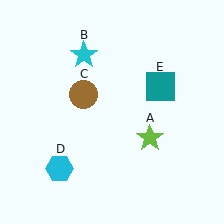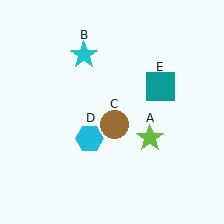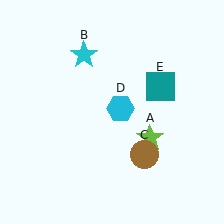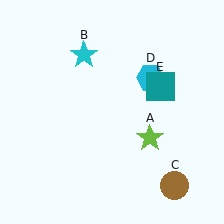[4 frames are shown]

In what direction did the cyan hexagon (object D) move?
The cyan hexagon (object D) moved up and to the right.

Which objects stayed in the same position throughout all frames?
Lime star (object A) and cyan star (object B) and teal square (object E) remained stationary.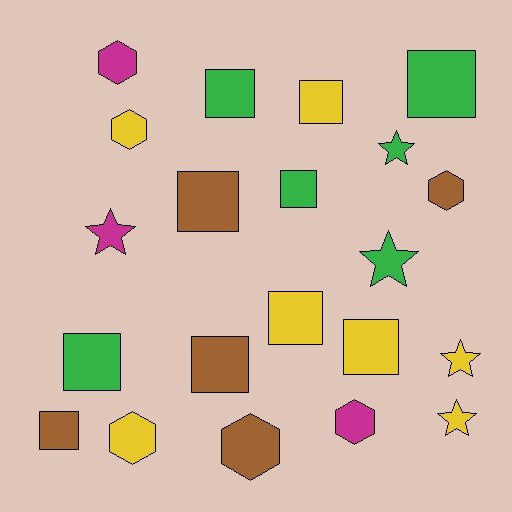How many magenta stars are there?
There is 1 magenta star.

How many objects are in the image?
There are 21 objects.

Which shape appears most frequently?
Square, with 10 objects.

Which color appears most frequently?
Yellow, with 7 objects.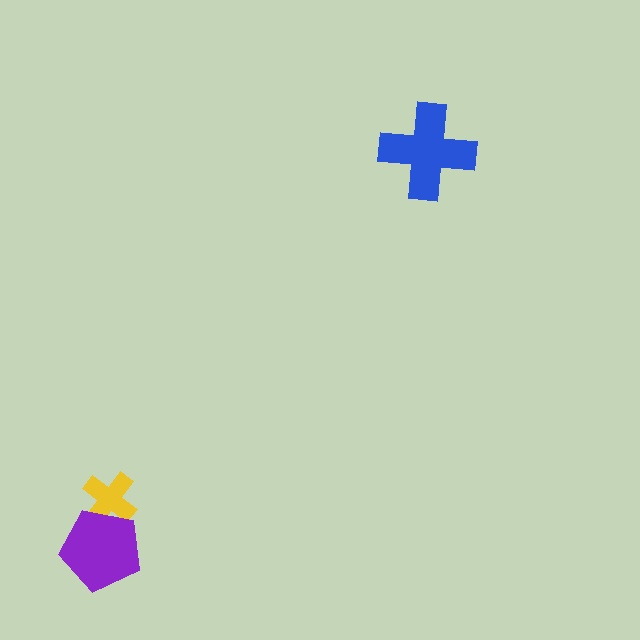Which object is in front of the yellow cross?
The purple pentagon is in front of the yellow cross.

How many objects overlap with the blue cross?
0 objects overlap with the blue cross.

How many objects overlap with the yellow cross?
1 object overlaps with the yellow cross.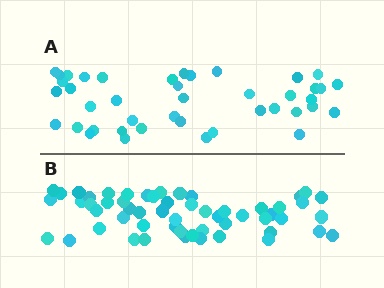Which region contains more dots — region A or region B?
Region B (the bottom region) has more dots.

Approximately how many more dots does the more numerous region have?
Region B has approximately 15 more dots than region A.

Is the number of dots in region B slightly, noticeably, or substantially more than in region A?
Region B has noticeably more, but not dramatically so. The ratio is roughly 1.3 to 1.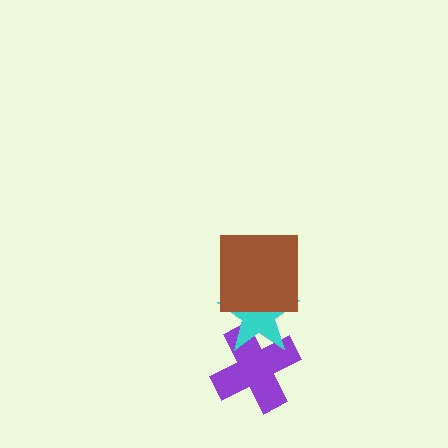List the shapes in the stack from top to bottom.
From top to bottom: the brown square, the cyan star, the purple cross.